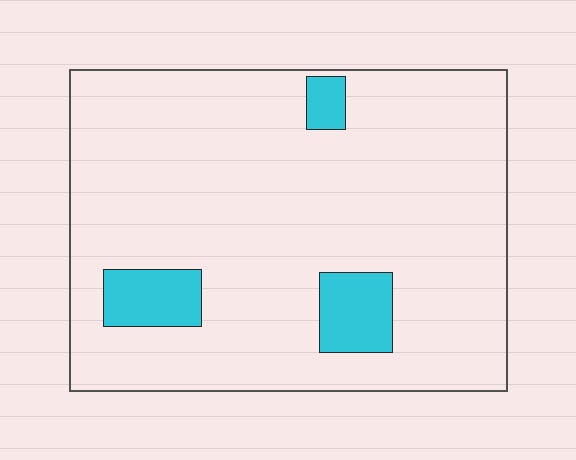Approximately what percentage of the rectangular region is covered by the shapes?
Approximately 10%.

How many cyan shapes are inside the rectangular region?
3.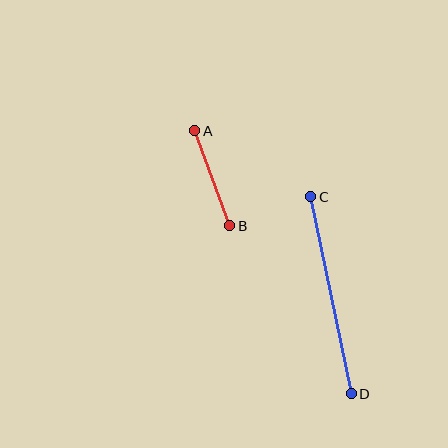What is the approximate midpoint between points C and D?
The midpoint is at approximately (331, 295) pixels.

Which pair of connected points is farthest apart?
Points C and D are farthest apart.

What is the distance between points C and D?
The distance is approximately 201 pixels.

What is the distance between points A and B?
The distance is approximately 102 pixels.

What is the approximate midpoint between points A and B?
The midpoint is at approximately (212, 178) pixels.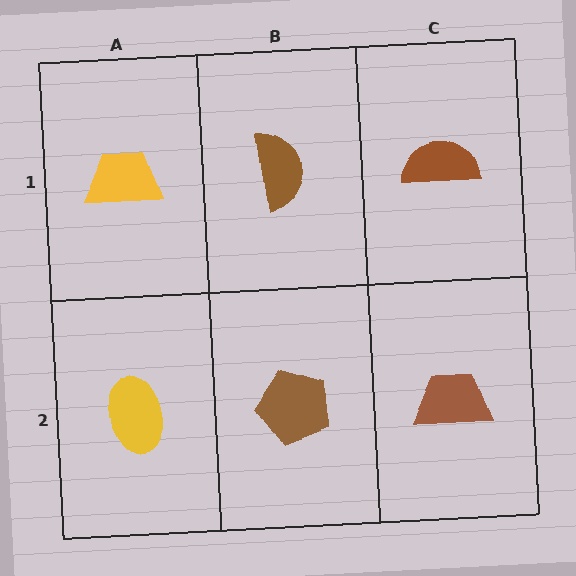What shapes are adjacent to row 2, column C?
A brown semicircle (row 1, column C), a brown pentagon (row 2, column B).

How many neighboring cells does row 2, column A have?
2.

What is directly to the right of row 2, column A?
A brown pentagon.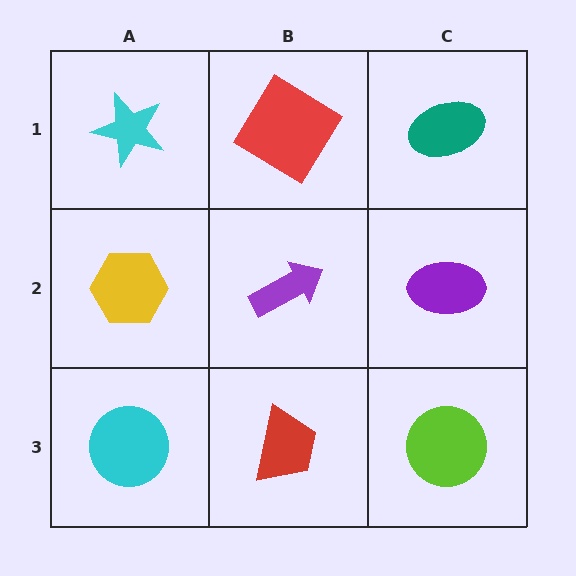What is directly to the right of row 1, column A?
A red diamond.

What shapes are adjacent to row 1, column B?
A purple arrow (row 2, column B), a cyan star (row 1, column A), a teal ellipse (row 1, column C).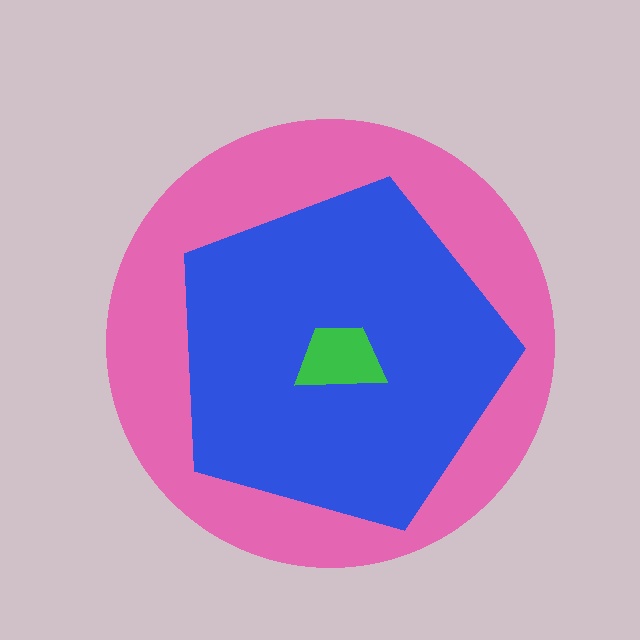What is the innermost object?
The green trapezoid.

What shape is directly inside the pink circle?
The blue pentagon.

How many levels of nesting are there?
3.